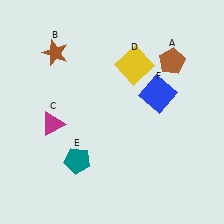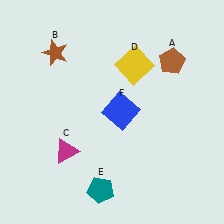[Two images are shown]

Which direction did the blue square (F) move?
The blue square (F) moved left.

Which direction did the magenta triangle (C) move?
The magenta triangle (C) moved down.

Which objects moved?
The objects that moved are: the magenta triangle (C), the teal pentagon (E), the blue square (F).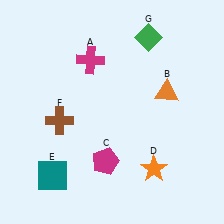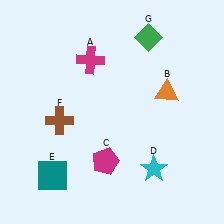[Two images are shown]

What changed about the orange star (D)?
In Image 1, D is orange. In Image 2, it changed to cyan.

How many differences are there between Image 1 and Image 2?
There is 1 difference between the two images.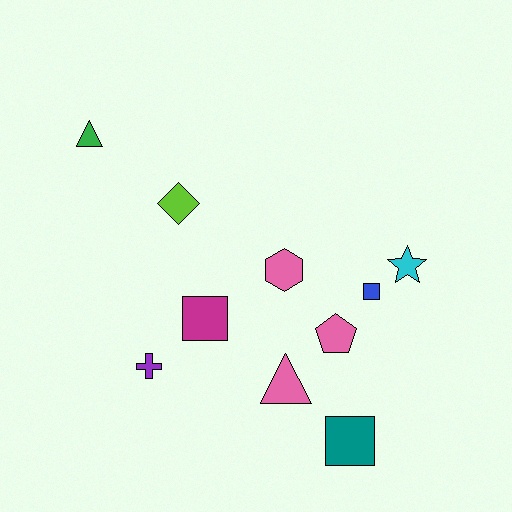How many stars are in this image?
There is 1 star.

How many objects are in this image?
There are 10 objects.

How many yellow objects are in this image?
There are no yellow objects.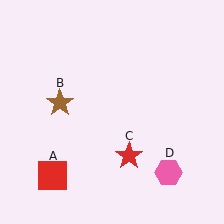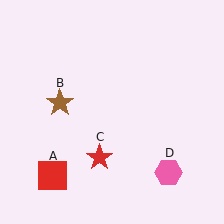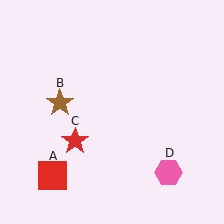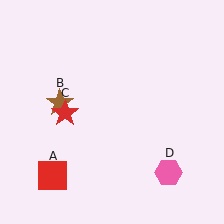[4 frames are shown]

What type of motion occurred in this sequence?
The red star (object C) rotated clockwise around the center of the scene.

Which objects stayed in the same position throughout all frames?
Red square (object A) and brown star (object B) and pink hexagon (object D) remained stationary.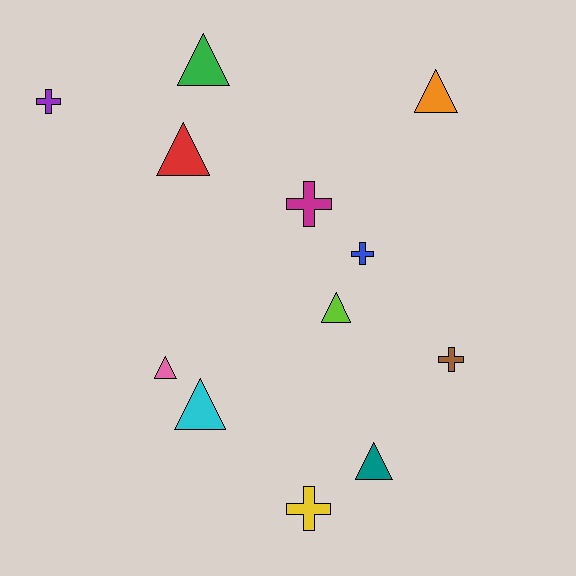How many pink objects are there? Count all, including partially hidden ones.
There is 1 pink object.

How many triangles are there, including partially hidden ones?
There are 7 triangles.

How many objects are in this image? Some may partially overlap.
There are 12 objects.